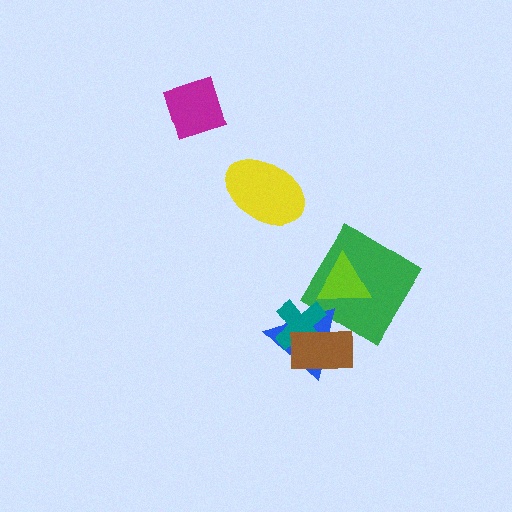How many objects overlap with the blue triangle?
3 objects overlap with the blue triangle.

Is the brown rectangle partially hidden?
No, no other shape covers it.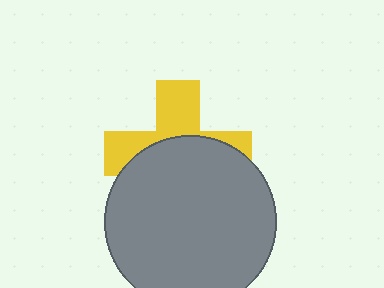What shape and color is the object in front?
The object in front is a gray circle.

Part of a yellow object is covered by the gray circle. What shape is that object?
It is a cross.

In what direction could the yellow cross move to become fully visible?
The yellow cross could move up. That would shift it out from behind the gray circle entirely.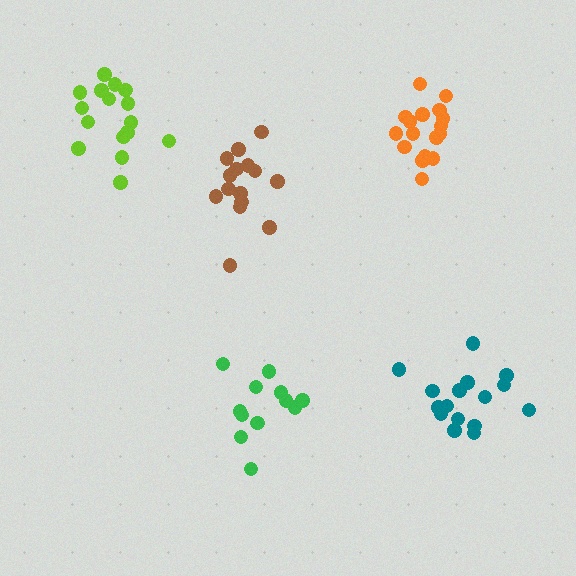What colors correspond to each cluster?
The clusters are colored: green, lime, brown, orange, teal.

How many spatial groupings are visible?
There are 5 spatial groupings.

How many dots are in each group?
Group 1: 12 dots, Group 2: 16 dots, Group 3: 15 dots, Group 4: 17 dots, Group 5: 16 dots (76 total).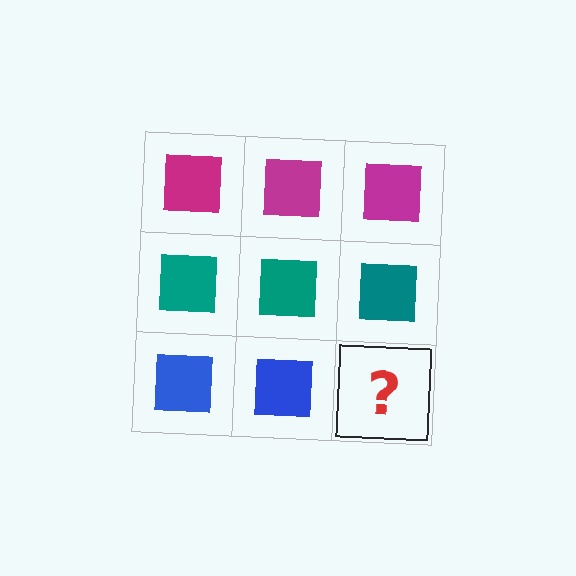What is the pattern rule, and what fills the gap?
The rule is that each row has a consistent color. The gap should be filled with a blue square.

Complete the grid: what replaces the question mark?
The question mark should be replaced with a blue square.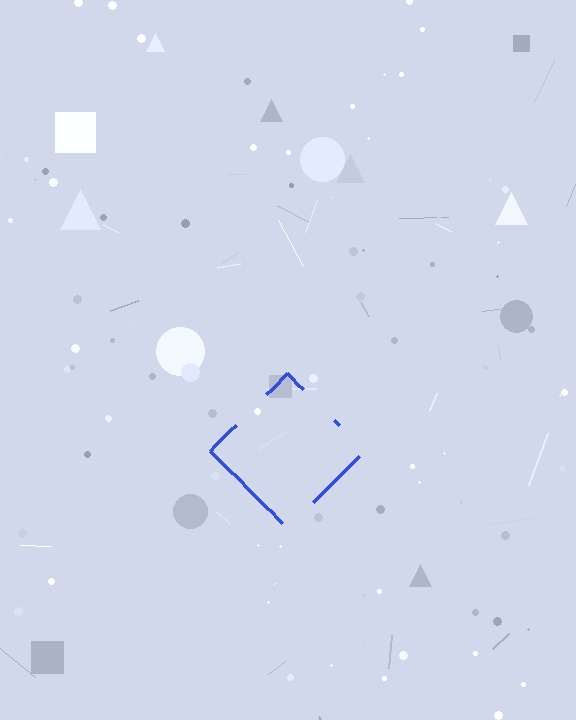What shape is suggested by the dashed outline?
The dashed outline suggests a diamond.